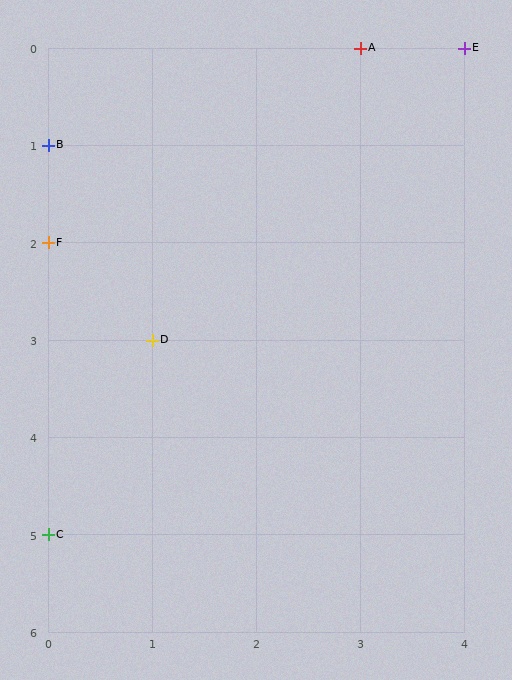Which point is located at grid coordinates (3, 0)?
Point A is at (3, 0).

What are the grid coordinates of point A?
Point A is at grid coordinates (3, 0).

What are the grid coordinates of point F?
Point F is at grid coordinates (0, 2).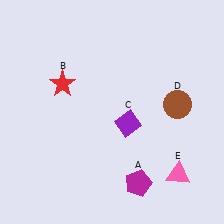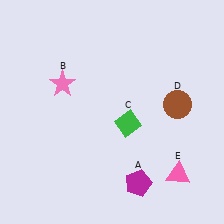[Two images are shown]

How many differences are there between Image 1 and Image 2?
There are 2 differences between the two images.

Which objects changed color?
B changed from red to pink. C changed from purple to green.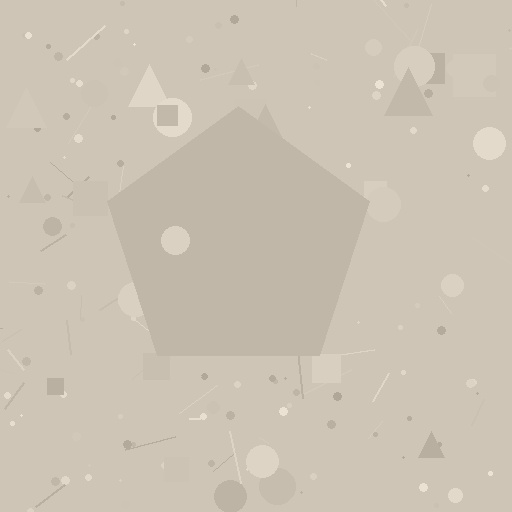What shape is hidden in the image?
A pentagon is hidden in the image.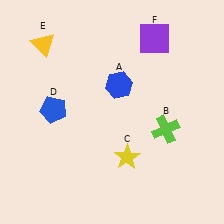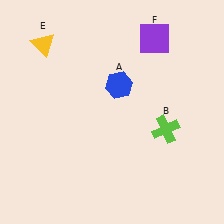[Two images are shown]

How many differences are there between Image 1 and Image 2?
There are 2 differences between the two images.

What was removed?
The yellow star (C), the blue pentagon (D) were removed in Image 2.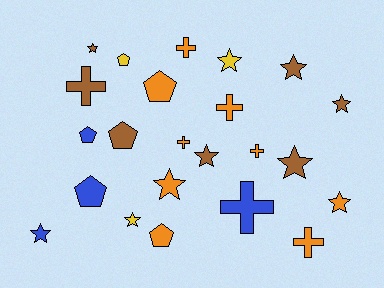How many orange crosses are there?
There are 5 orange crosses.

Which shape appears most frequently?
Star, with 10 objects.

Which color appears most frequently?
Orange, with 9 objects.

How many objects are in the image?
There are 23 objects.